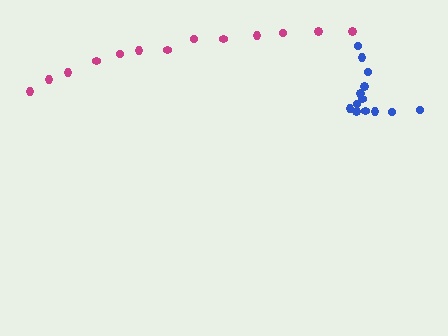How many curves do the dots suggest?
There are 2 distinct paths.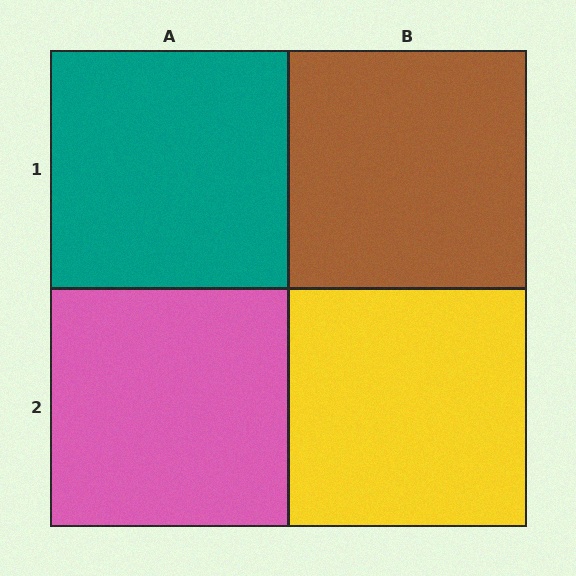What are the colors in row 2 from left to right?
Pink, yellow.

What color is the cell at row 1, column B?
Brown.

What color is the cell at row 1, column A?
Teal.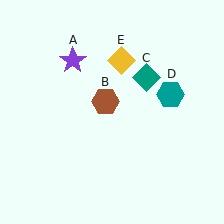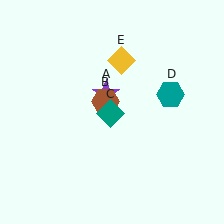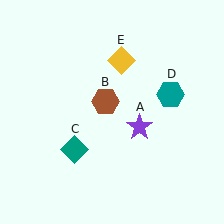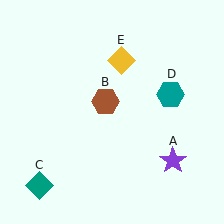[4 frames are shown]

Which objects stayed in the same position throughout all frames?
Brown hexagon (object B) and teal hexagon (object D) and yellow diamond (object E) remained stationary.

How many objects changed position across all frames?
2 objects changed position: purple star (object A), teal diamond (object C).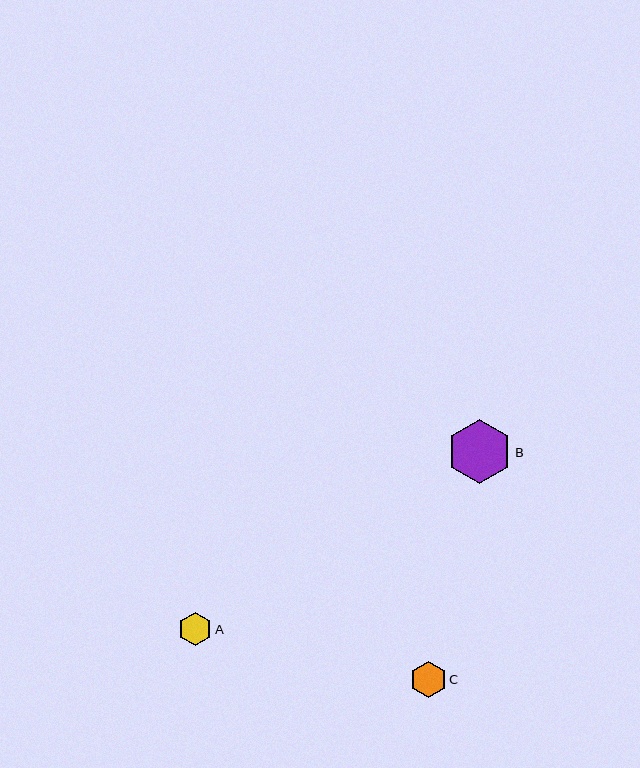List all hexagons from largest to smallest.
From largest to smallest: B, C, A.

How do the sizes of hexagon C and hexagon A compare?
Hexagon C and hexagon A are approximately the same size.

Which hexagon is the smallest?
Hexagon A is the smallest with a size of approximately 33 pixels.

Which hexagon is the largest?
Hexagon B is the largest with a size of approximately 64 pixels.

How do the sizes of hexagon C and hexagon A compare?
Hexagon C and hexagon A are approximately the same size.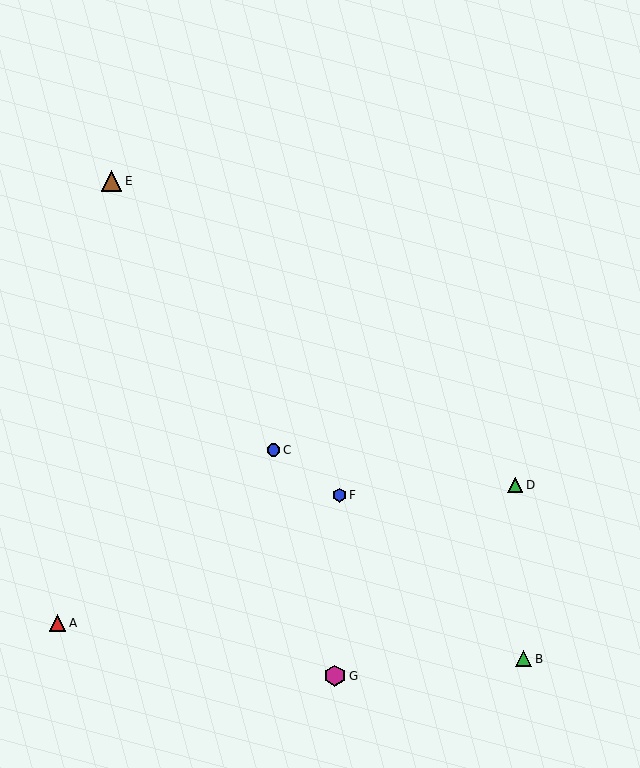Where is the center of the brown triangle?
The center of the brown triangle is at (112, 181).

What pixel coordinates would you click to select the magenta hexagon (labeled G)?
Click at (335, 676) to select the magenta hexagon G.